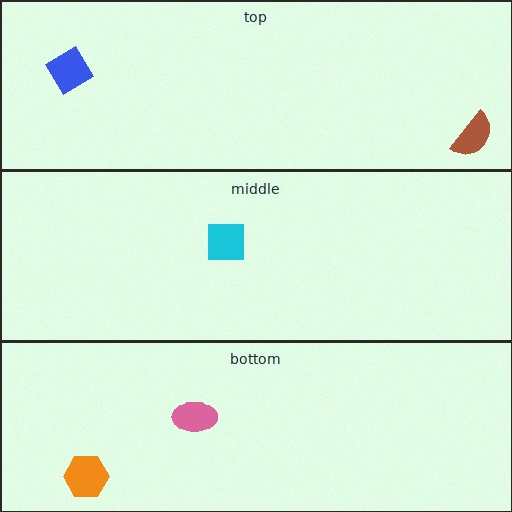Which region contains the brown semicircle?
The top region.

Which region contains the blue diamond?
The top region.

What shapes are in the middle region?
The cyan square.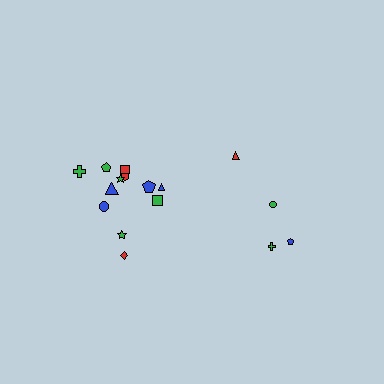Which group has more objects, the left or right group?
The left group.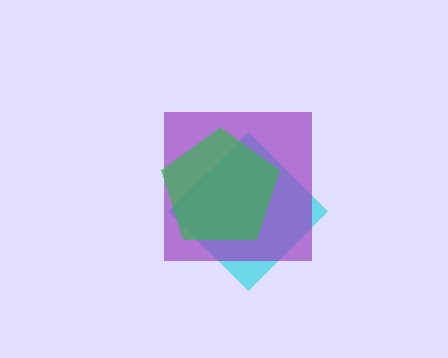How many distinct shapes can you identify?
There are 3 distinct shapes: a cyan diamond, a purple square, a green pentagon.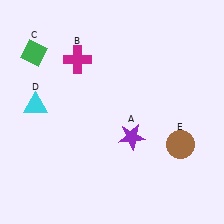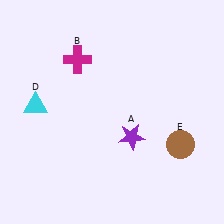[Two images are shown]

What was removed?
The green diamond (C) was removed in Image 2.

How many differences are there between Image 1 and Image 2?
There is 1 difference between the two images.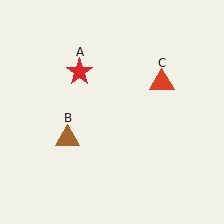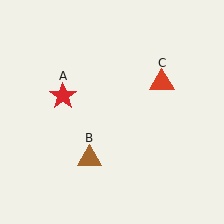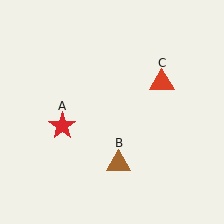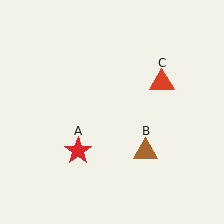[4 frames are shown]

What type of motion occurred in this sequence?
The red star (object A), brown triangle (object B) rotated counterclockwise around the center of the scene.